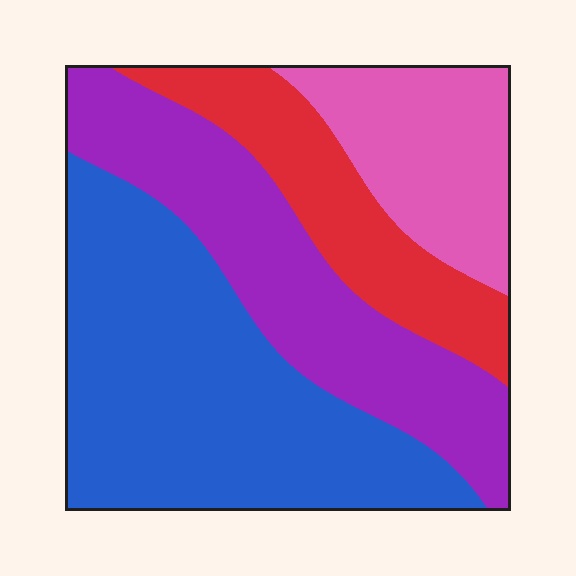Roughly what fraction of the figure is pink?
Pink covers roughly 15% of the figure.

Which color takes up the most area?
Blue, at roughly 40%.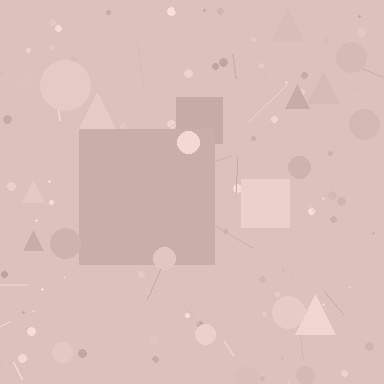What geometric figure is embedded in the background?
A square is embedded in the background.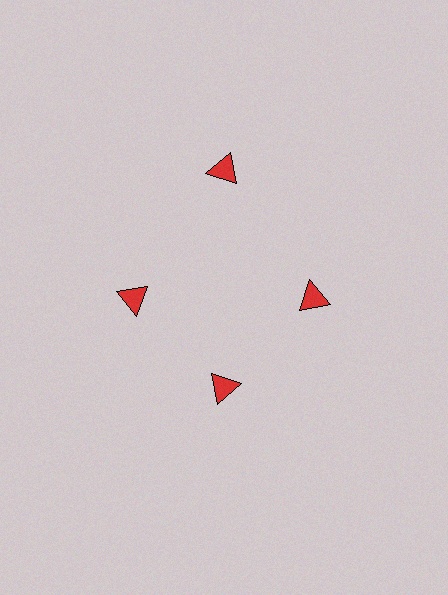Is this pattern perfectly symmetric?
No. The 4 red triangles are arranged in a ring, but one element near the 12 o'clock position is pushed outward from the center, breaking the 4-fold rotational symmetry.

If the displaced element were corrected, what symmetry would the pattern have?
It would have 4-fold rotational symmetry — the pattern would map onto itself every 90 degrees.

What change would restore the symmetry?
The symmetry would be restored by moving it inward, back onto the ring so that all 4 triangles sit at equal angles and equal distance from the center.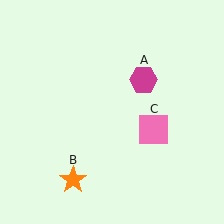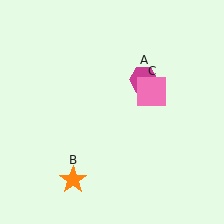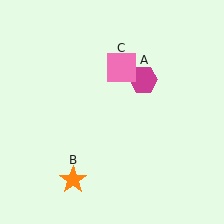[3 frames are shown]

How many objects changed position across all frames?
1 object changed position: pink square (object C).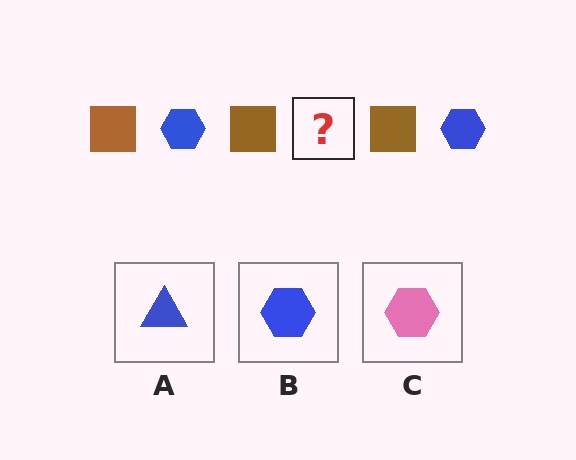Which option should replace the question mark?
Option B.